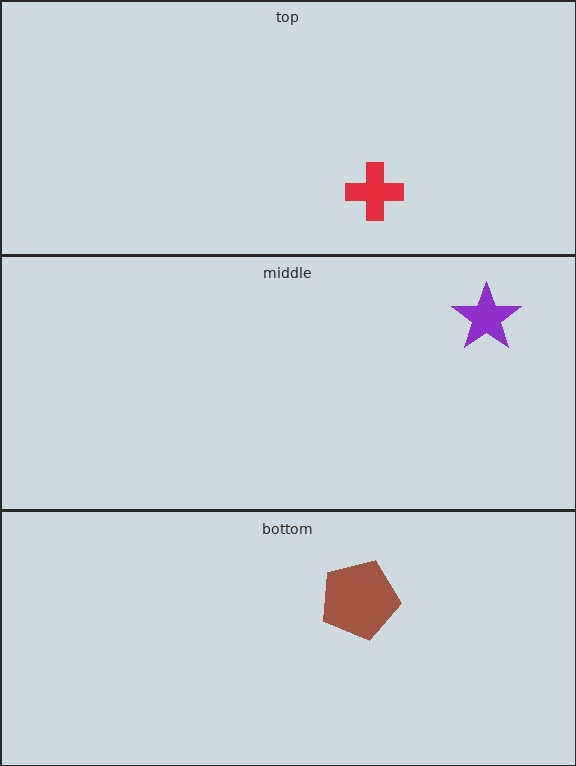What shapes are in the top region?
The red cross.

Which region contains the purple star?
The middle region.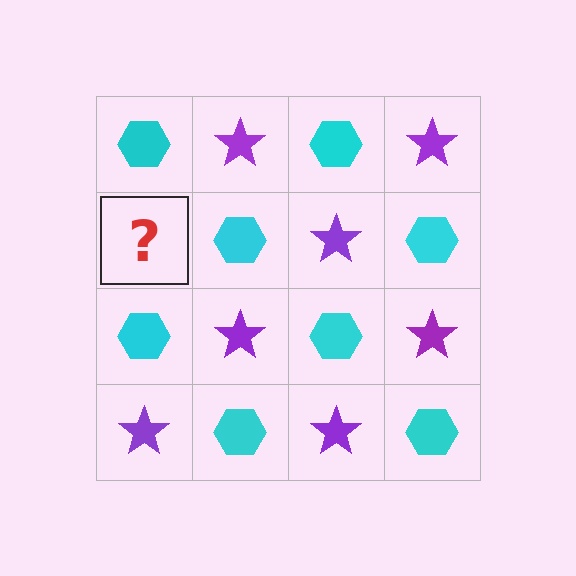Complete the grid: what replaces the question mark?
The question mark should be replaced with a purple star.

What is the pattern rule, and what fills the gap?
The rule is that it alternates cyan hexagon and purple star in a checkerboard pattern. The gap should be filled with a purple star.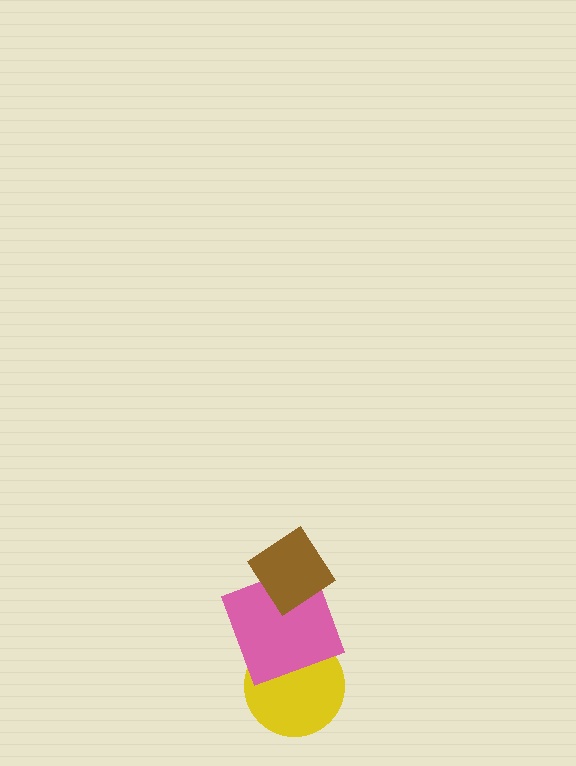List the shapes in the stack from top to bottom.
From top to bottom: the brown diamond, the pink square, the yellow circle.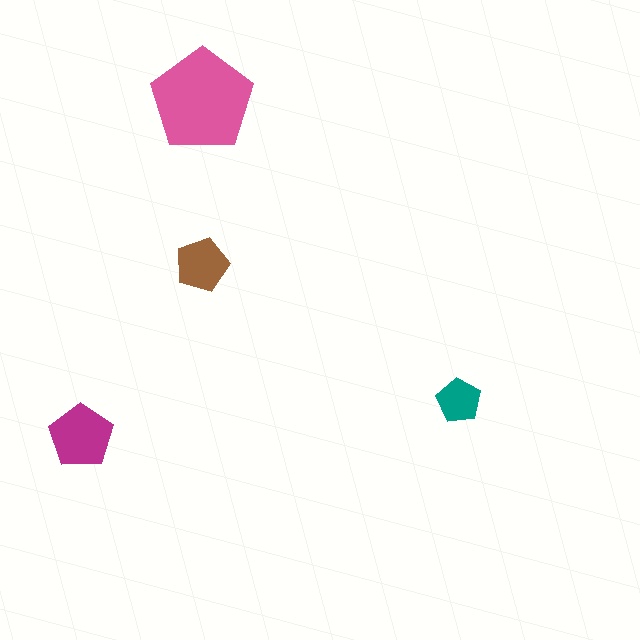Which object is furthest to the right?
The teal pentagon is rightmost.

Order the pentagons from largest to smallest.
the pink one, the magenta one, the brown one, the teal one.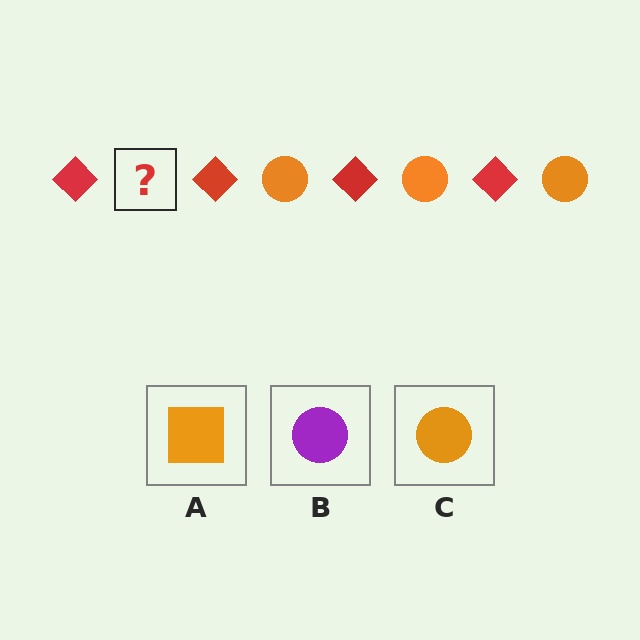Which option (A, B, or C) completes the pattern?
C.